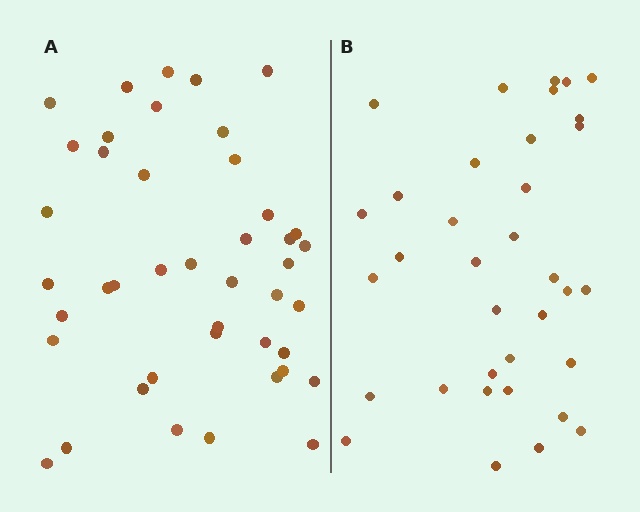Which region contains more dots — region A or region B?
Region A (the left region) has more dots.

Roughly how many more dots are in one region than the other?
Region A has roughly 8 or so more dots than region B.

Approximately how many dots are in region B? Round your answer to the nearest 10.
About 40 dots. (The exact count is 35, which rounds to 40.)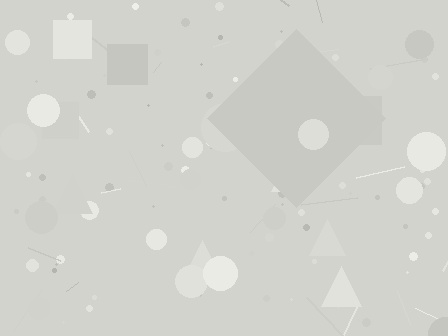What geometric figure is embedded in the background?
A diamond is embedded in the background.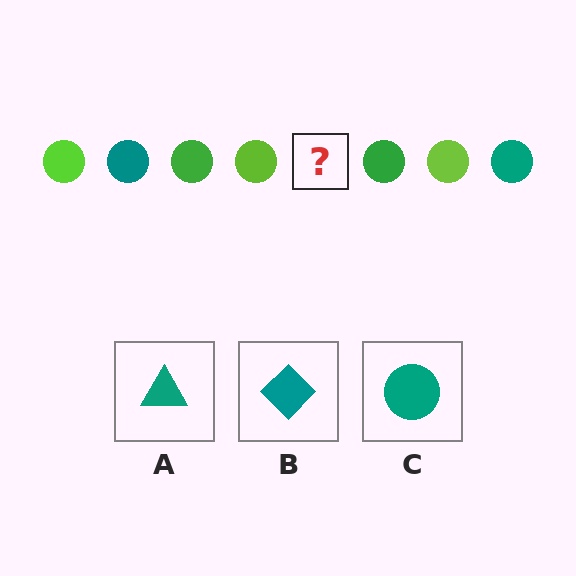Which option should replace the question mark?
Option C.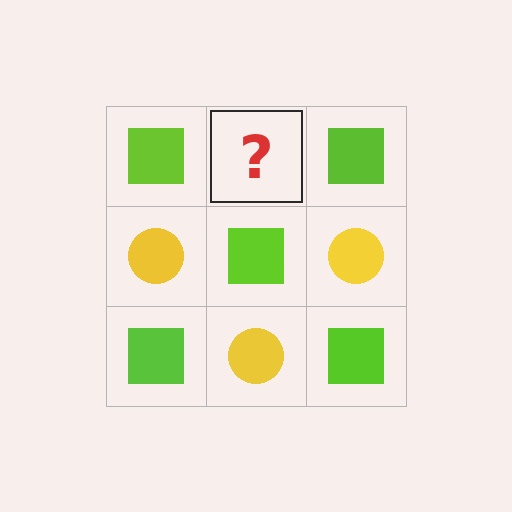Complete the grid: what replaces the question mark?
The question mark should be replaced with a yellow circle.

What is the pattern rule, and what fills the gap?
The rule is that it alternates lime square and yellow circle in a checkerboard pattern. The gap should be filled with a yellow circle.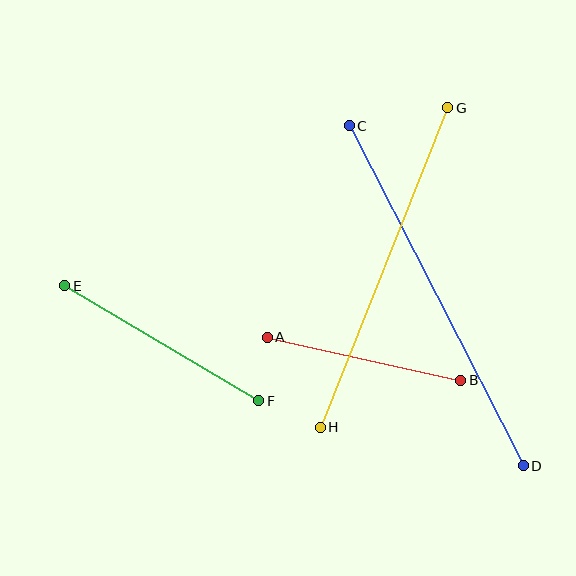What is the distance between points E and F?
The distance is approximately 225 pixels.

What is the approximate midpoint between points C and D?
The midpoint is at approximately (436, 296) pixels.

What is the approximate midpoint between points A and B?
The midpoint is at approximately (364, 359) pixels.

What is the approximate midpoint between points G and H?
The midpoint is at approximately (384, 268) pixels.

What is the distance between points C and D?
The distance is approximately 382 pixels.